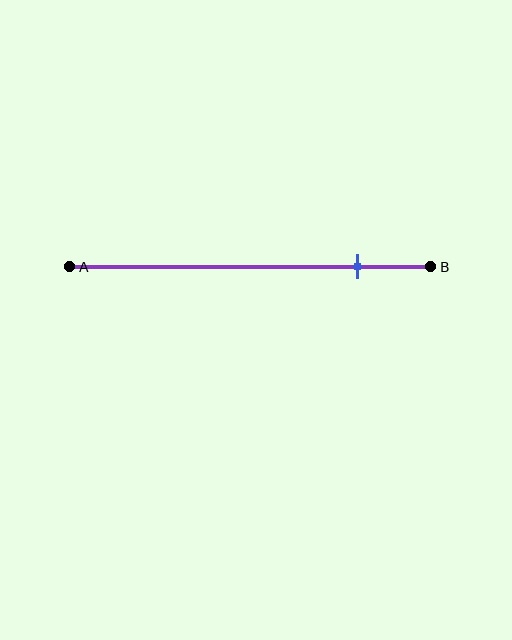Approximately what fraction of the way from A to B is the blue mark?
The blue mark is approximately 80% of the way from A to B.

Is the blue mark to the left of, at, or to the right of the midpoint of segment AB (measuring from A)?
The blue mark is to the right of the midpoint of segment AB.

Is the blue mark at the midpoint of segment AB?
No, the mark is at about 80% from A, not at the 50% midpoint.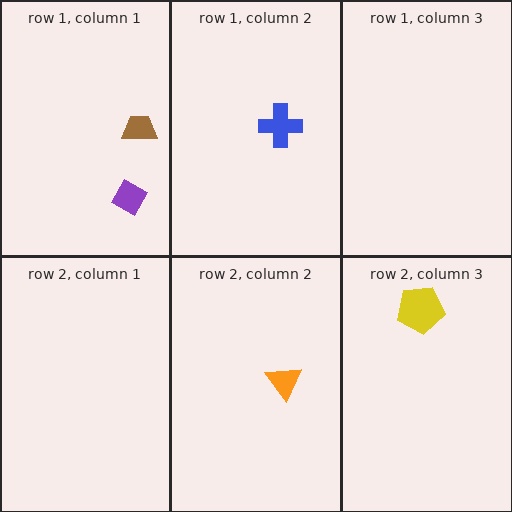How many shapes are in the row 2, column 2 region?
1.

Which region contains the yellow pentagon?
The row 2, column 3 region.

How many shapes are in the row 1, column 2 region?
1.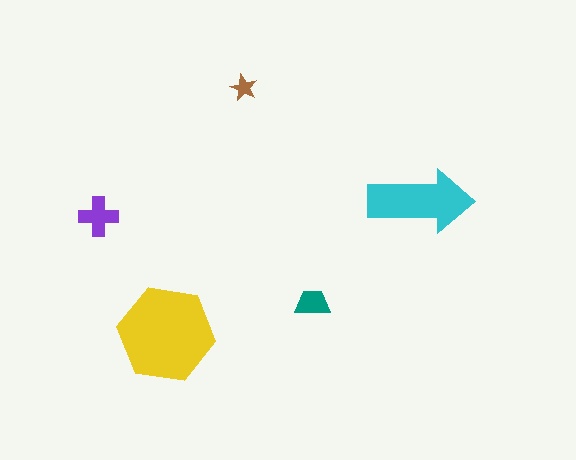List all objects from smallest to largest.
The brown star, the teal trapezoid, the purple cross, the cyan arrow, the yellow hexagon.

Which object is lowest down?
The yellow hexagon is bottommost.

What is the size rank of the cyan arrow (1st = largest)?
2nd.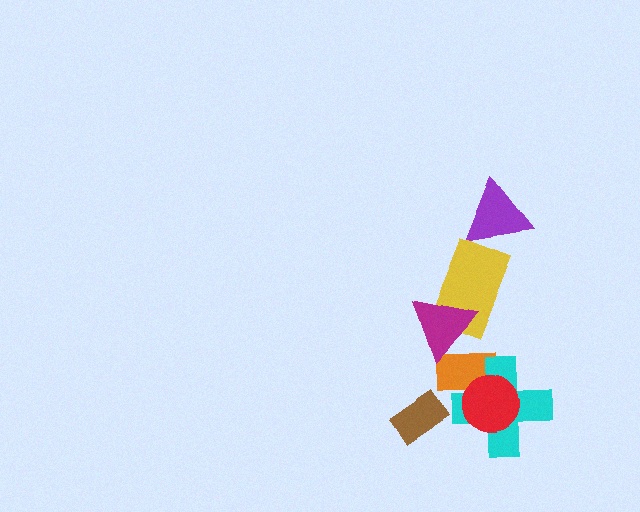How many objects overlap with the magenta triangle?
2 objects overlap with the magenta triangle.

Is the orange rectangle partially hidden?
Yes, it is partially covered by another shape.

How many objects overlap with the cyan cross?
2 objects overlap with the cyan cross.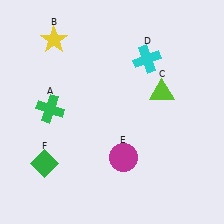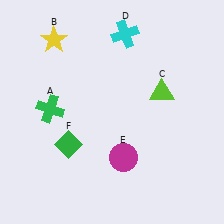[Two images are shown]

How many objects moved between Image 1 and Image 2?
2 objects moved between the two images.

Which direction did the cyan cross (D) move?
The cyan cross (D) moved up.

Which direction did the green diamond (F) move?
The green diamond (F) moved right.